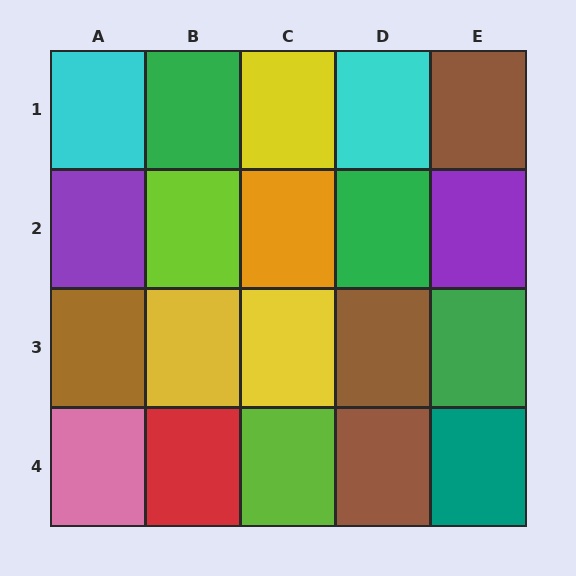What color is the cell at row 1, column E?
Brown.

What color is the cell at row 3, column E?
Green.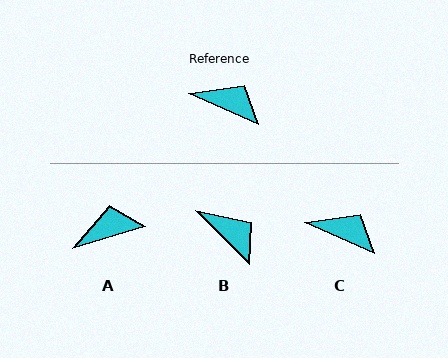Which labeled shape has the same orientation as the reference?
C.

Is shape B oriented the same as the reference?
No, it is off by about 21 degrees.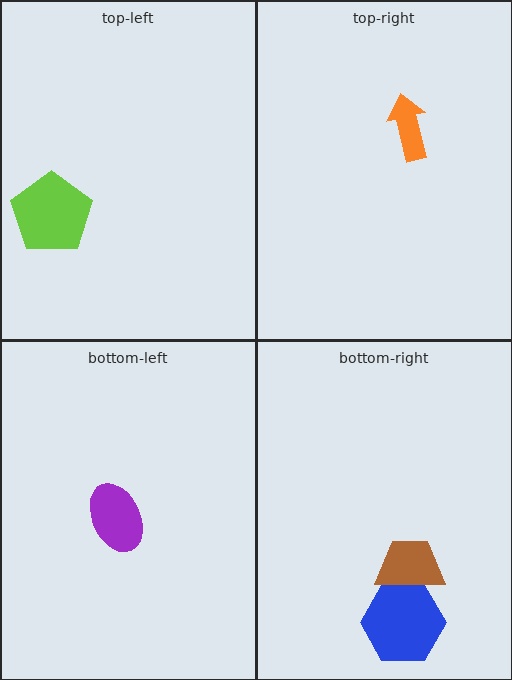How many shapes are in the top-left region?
1.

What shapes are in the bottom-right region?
The brown trapezoid, the blue hexagon.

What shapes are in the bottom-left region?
The purple ellipse.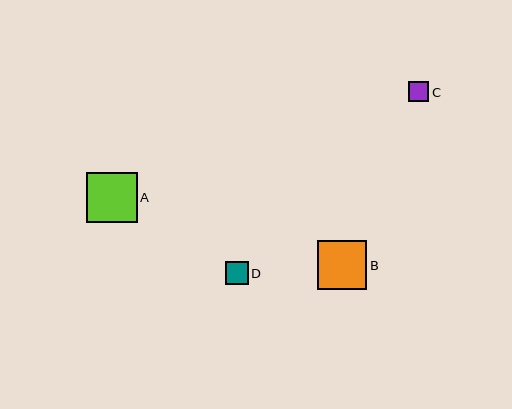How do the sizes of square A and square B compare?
Square A and square B are approximately the same size.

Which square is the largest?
Square A is the largest with a size of approximately 50 pixels.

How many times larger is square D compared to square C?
Square D is approximately 1.1 times the size of square C.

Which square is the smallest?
Square C is the smallest with a size of approximately 20 pixels.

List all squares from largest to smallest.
From largest to smallest: A, B, D, C.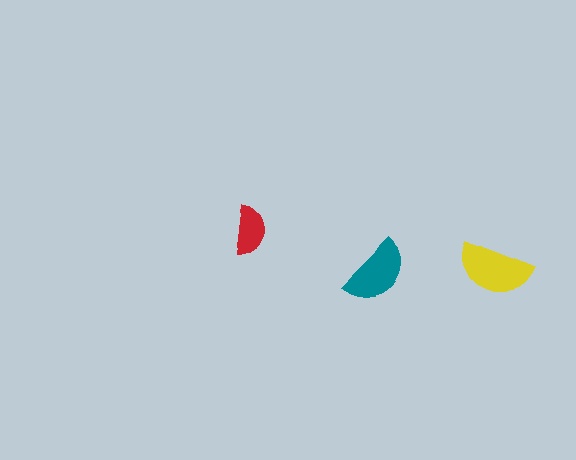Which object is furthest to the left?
The red semicircle is leftmost.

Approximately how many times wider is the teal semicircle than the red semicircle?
About 1.5 times wider.